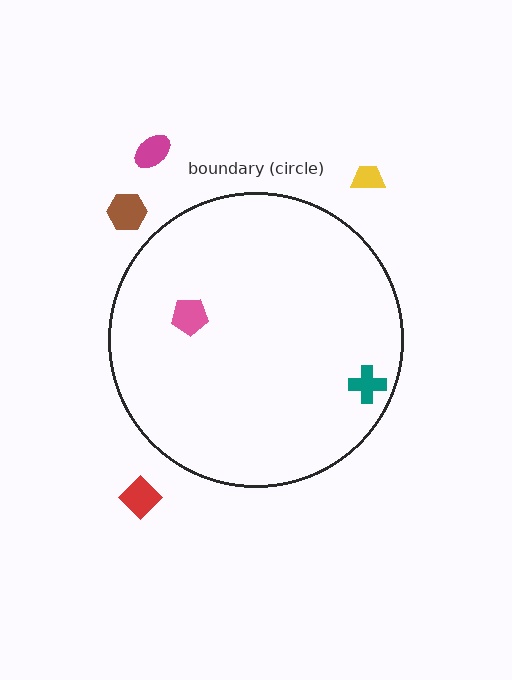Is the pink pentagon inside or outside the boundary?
Inside.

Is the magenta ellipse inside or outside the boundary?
Outside.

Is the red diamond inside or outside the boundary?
Outside.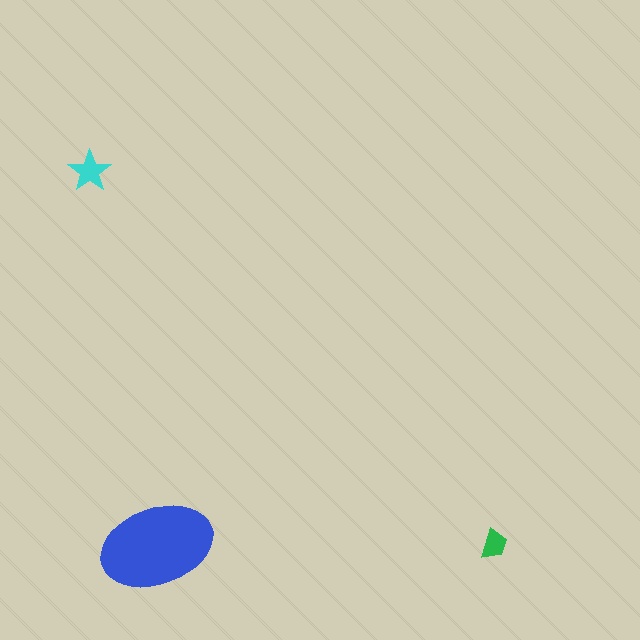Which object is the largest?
The blue ellipse.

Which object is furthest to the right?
The green trapezoid is rightmost.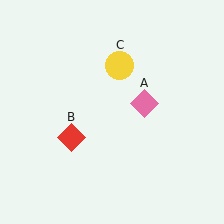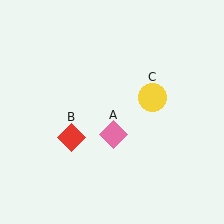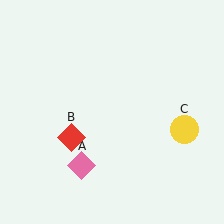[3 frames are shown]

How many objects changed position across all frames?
2 objects changed position: pink diamond (object A), yellow circle (object C).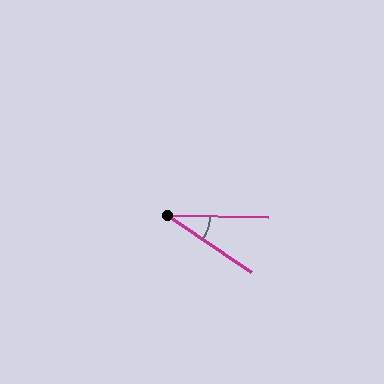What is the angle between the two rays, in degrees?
Approximately 33 degrees.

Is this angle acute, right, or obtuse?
It is acute.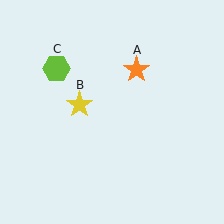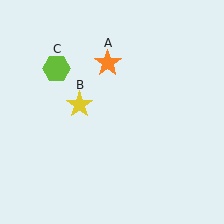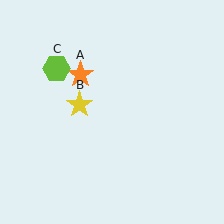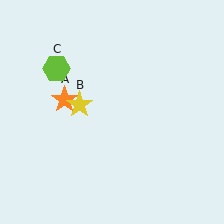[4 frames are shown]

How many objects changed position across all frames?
1 object changed position: orange star (object A).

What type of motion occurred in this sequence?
The orange star (object A) rotated counterclockwise around the center of the scene.